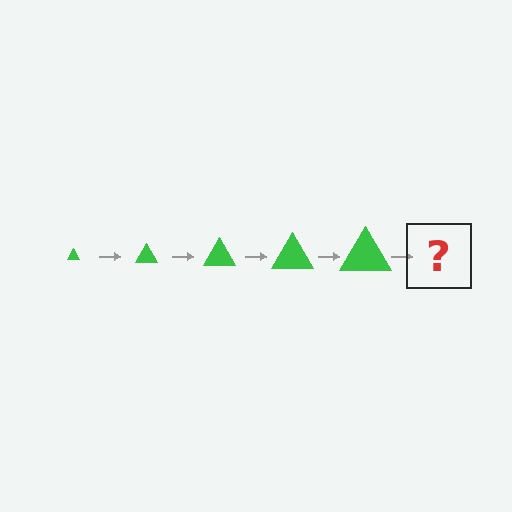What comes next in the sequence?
The next element should be a green triangle, larger than the previous one.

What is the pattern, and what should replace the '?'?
The pattern is that the triangle gets progressively larger each step. The '?' should be a green triangle, larger than the previous one.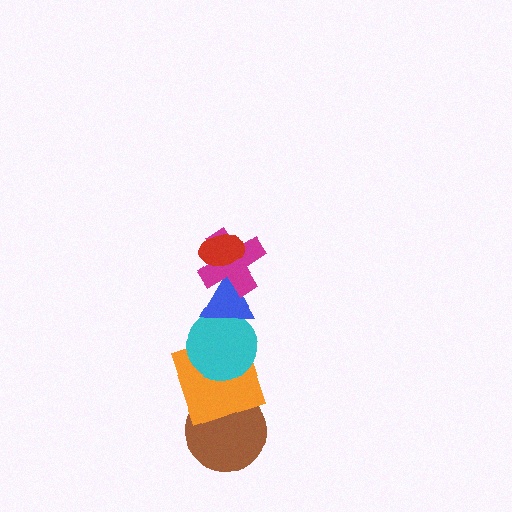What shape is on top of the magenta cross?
The red ellipse is on top of the magenta cross.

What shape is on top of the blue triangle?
The magenta cross is on top of the blue triangle.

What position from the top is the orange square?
The orange square is 5th from the top.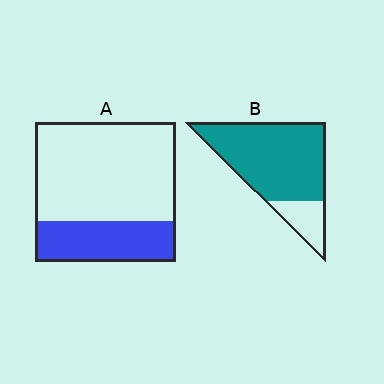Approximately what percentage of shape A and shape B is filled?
A is approximately 30% and B is approximately 80%.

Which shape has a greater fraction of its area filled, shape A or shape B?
Shape B.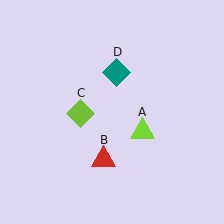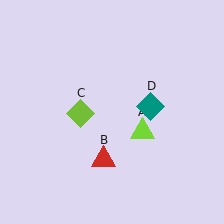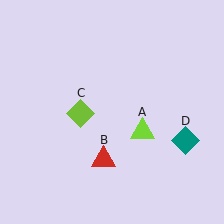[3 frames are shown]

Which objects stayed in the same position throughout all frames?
Lime triangle (object A) and red triangle (object B) and lime diamond (object C) remained stationary.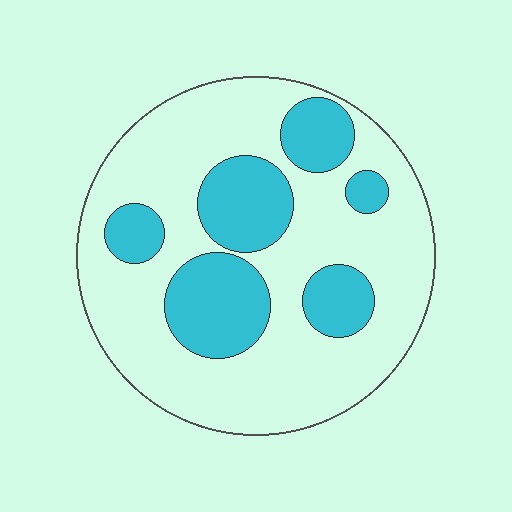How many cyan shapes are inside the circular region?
6.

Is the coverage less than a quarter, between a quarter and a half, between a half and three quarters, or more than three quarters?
Between a quarter and a half.